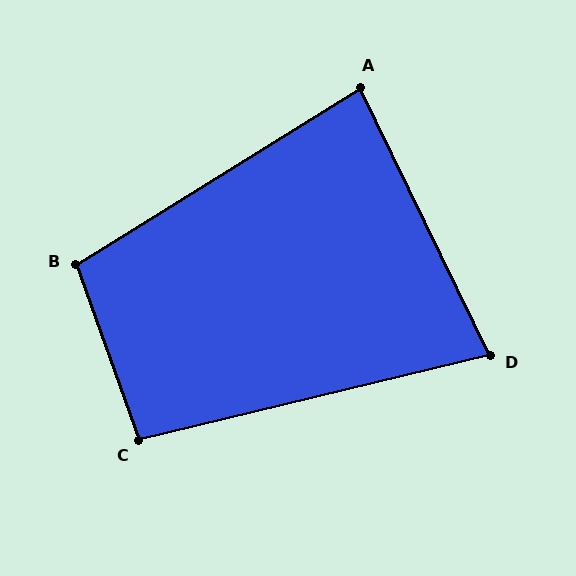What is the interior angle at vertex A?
Approximately 84 degrees (acute).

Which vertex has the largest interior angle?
B, at approximately 102 degrees.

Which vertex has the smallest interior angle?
D, at approximately 78 degrees.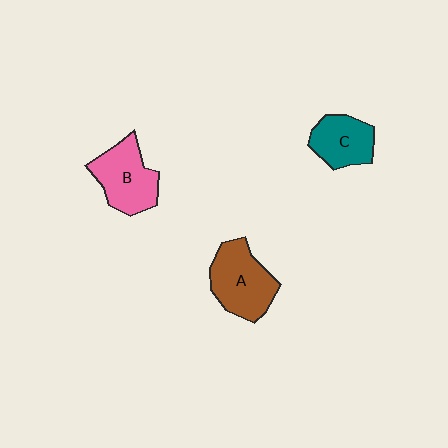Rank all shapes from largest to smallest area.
From largest to smallest: A (brown), B (pink), C (teal).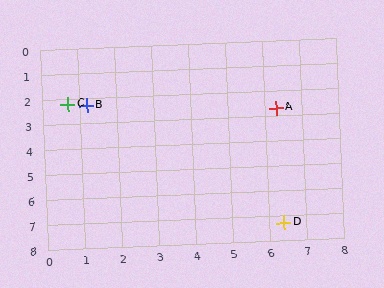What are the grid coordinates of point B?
Point B is at approximately (1.2, 2.3).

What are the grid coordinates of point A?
Point A is at approximately (6.3, 2.7).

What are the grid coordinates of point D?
Point D is at approximately (6.4, 7.3).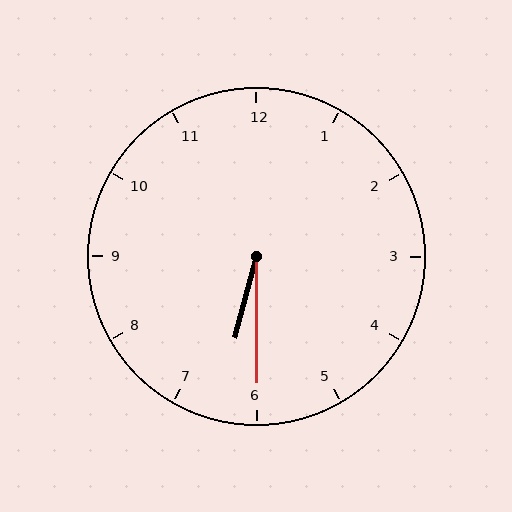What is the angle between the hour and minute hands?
Approximately 15 degrees.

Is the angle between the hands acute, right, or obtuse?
It is acute.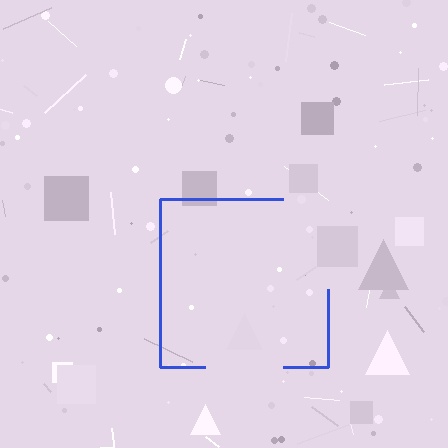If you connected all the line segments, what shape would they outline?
They would outline a square.